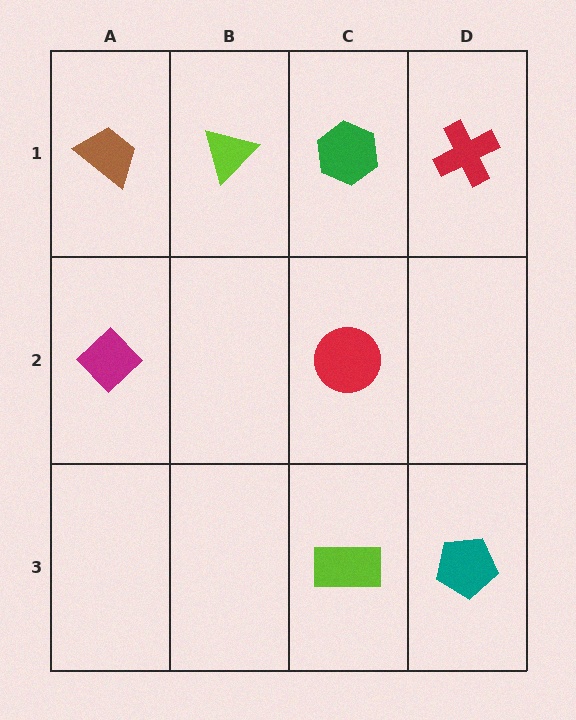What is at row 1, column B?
A lime triangle.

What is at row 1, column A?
A brown trapezoid.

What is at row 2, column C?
A red circle.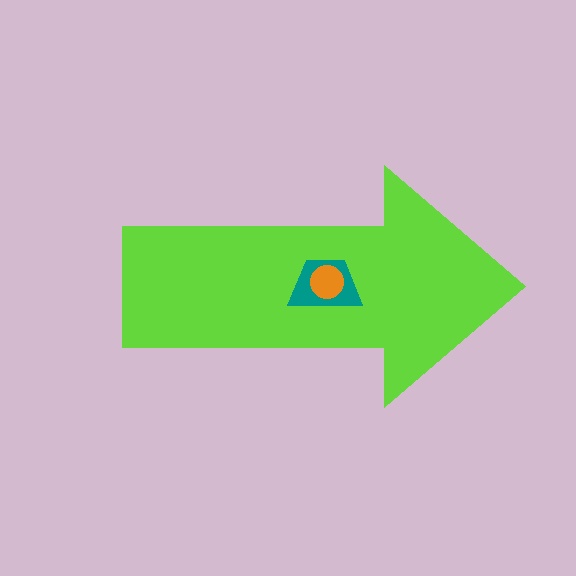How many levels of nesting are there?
3.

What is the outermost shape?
The lime arrow.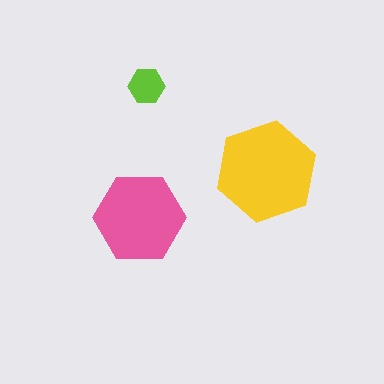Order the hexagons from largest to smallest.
the yellow one, the pink one, the lime one.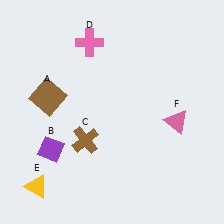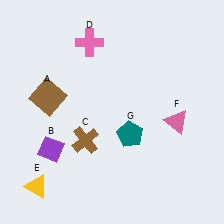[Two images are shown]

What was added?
A teal pentagon (G) was added in Image 2.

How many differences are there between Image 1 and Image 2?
There is 1 difference between the two images.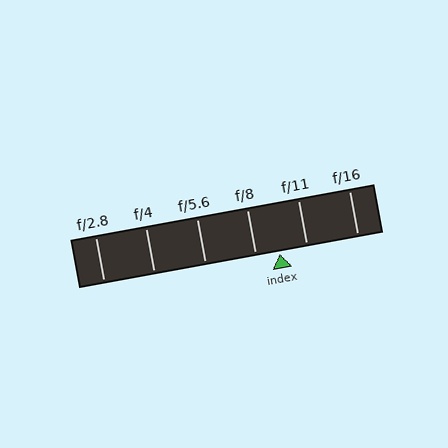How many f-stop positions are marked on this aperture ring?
There are 6 f-stop positions marked.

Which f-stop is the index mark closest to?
The index mark is closest to f/8.